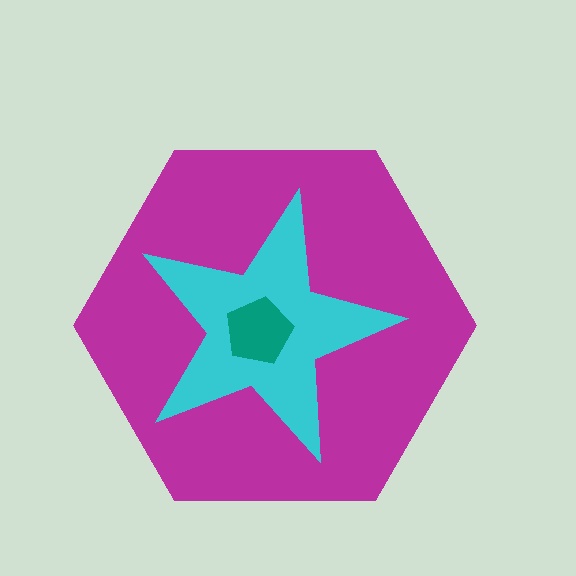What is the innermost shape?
The teal pentagon.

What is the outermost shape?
The magenta hexagon.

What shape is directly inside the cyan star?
The teal pentagon.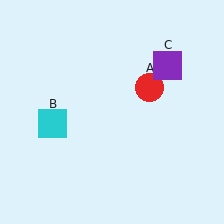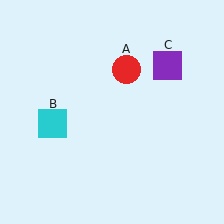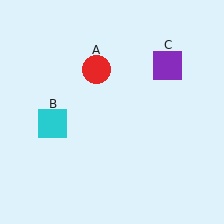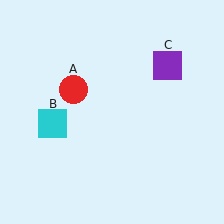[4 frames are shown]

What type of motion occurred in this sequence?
The red circle (object A) rotated counterclockwise around the center of the scene.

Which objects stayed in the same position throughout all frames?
Cyan square (object B) and purple square (object C) remained stationary.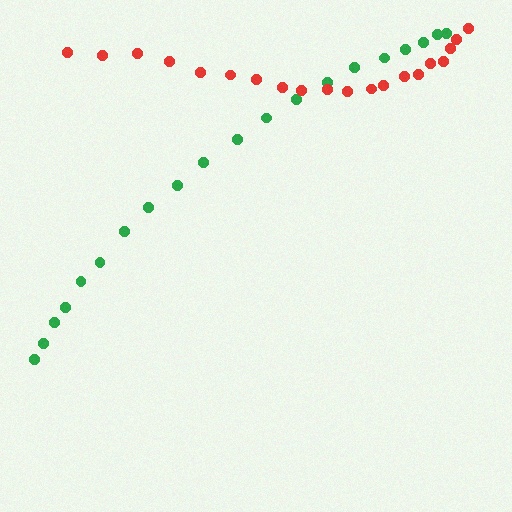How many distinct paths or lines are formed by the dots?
There are 2 distinct paths.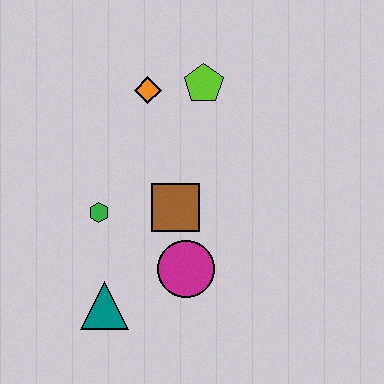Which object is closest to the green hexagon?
The brown square is closest to the green hexagon.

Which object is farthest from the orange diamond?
The teal triangle is farthest from the orange diamond.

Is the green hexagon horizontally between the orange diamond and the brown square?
No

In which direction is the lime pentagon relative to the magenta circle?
The lime pentagon is above the magenta circle.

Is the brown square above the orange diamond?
No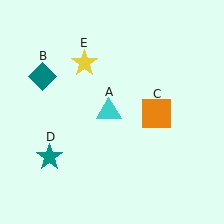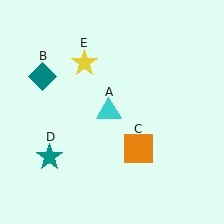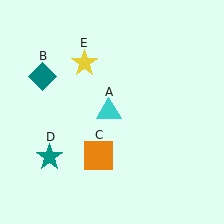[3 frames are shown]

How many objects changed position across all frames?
1 object changed position: orange square (object C).